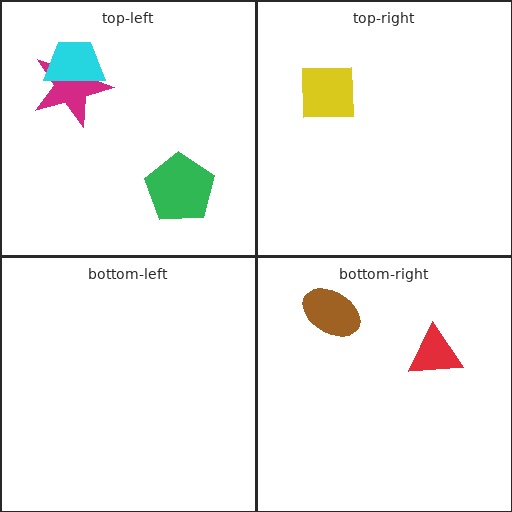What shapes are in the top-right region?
The yellow square.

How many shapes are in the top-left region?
3.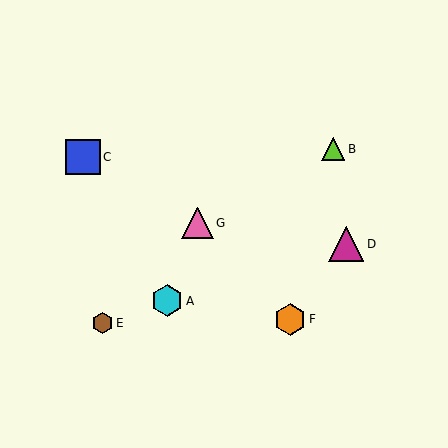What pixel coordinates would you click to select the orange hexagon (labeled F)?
Click at (290, 319) to select the orange hexagon F.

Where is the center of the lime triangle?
The center of the lime triangle is at (333, 149).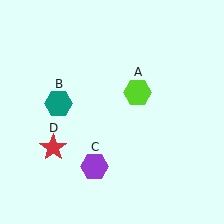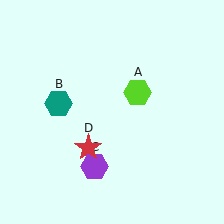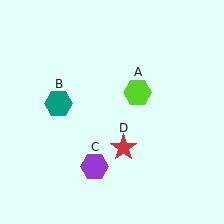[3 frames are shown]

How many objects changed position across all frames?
1 object changed position: red star (object D).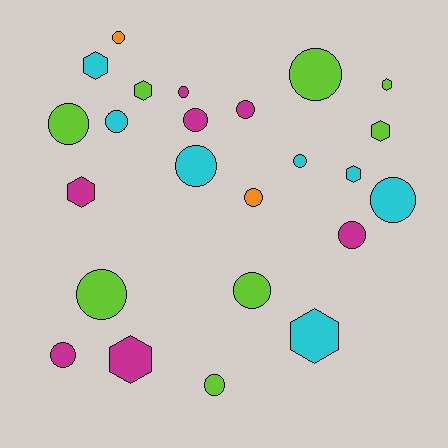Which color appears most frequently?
Lime, with 8 objects.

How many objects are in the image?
There are 24 objects.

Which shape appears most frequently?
Circle, with 16 objects.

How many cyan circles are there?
There are 4 cyan circles.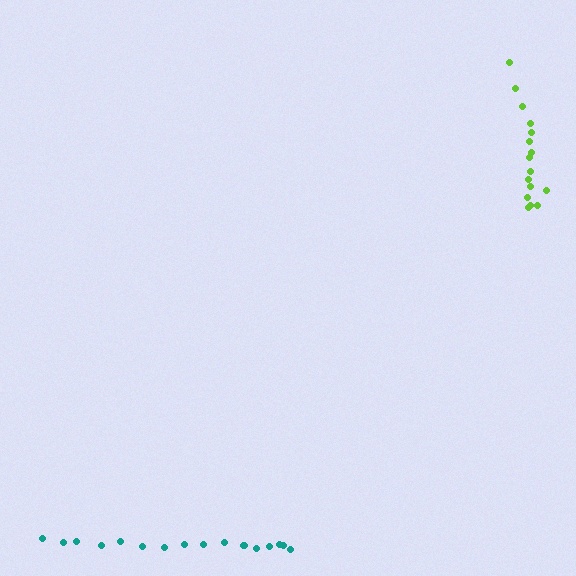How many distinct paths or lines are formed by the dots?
There are 2 distinct paths.